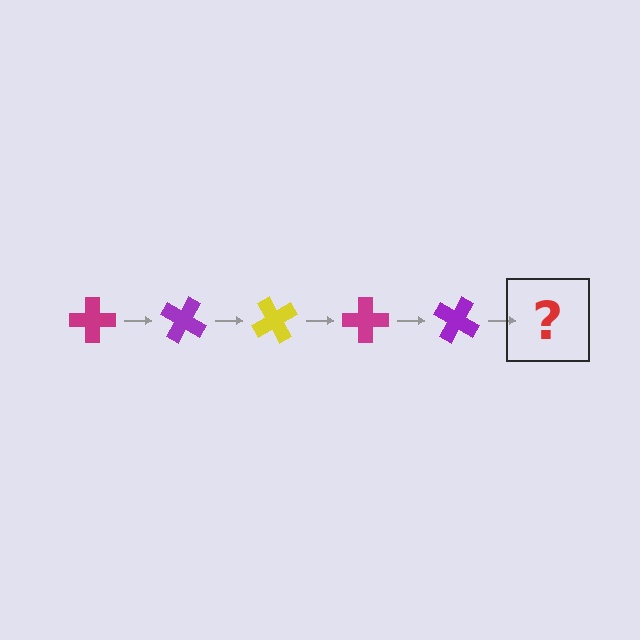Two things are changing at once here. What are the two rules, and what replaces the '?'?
The two rules are that it rotates 30 degrees each step and the color cycles through magenta, purple, and yellow. The '?' should be a yellow cross, rotated 150 degrees from the start.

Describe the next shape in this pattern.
It should be a yellow cross, rotated 150 degrees from the start.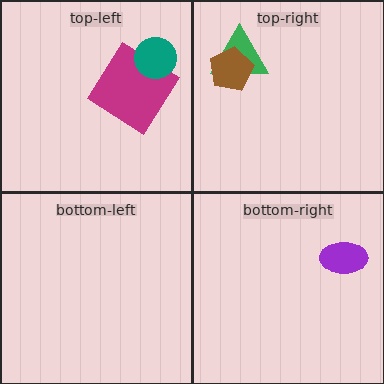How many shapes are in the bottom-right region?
1.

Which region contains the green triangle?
The top-right region.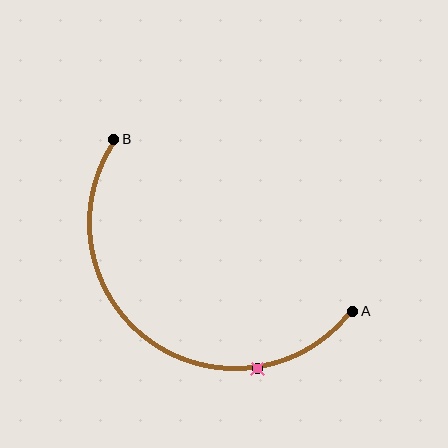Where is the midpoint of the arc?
The arc midpoint is the point on the curve farthest from the straight line joining A and B. It sits below and to the left of that line.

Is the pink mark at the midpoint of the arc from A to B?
No. The pink mark lies on the arc but is closer to endpoint A. The arc midpoint would be at the point on the curve equidistant along the arc from both A and B.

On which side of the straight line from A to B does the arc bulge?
The arc bulges below and to the left of the straight line connecting A and B.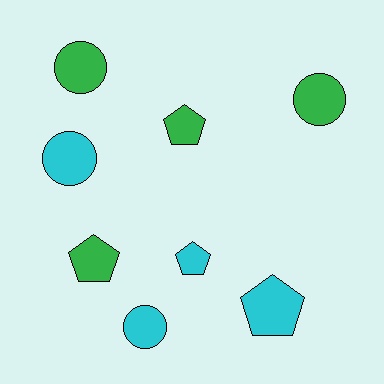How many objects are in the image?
There are 8 objects.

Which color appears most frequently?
Cyan, with 4 objects.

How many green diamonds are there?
There are no green diamonds.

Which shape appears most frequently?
Pentagon, with 4 objects.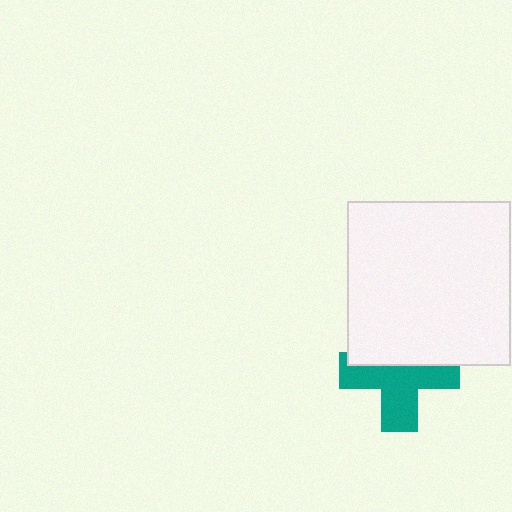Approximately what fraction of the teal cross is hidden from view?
Roughly 41% of the teal cross is hidden behind the white square.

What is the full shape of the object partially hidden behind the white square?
The partially hidden object is a teal cross.